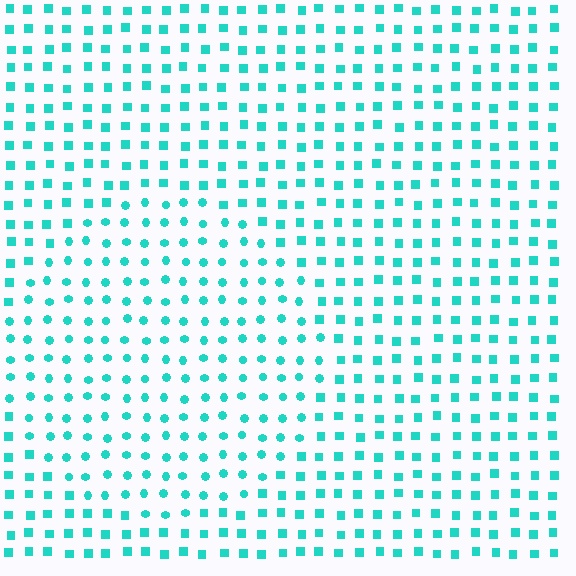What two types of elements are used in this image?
The image uses circles inside the circle region and squares outside it.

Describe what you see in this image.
The image is filled with small cyan elements arranged in a uniform grid. A circle-shaped region contains circles, while the surrounding area contains squares. The boundary is defined purely by the change in element shape.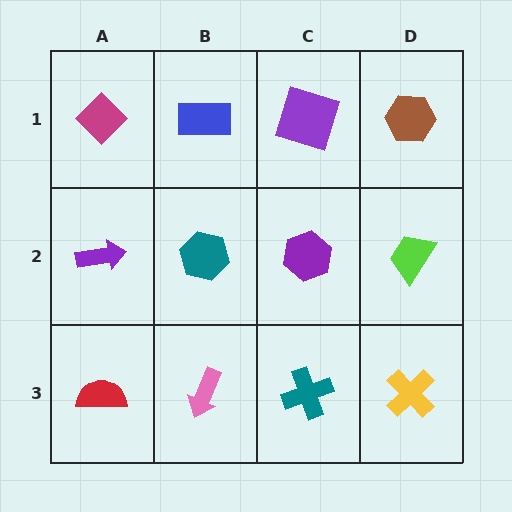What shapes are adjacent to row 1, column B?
A teal hexagon (row 2, column B), a magenta diamond (row 1, column A), a purple square (row 1, column C).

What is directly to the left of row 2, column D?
A purple hexagon.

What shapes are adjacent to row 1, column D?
A lime trapezoid (row 2, column D), a purple square (row 1, column C).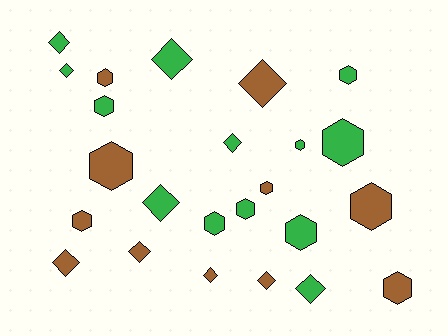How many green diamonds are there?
There are 6 green diamonds.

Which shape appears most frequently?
Hexagon, with 13 objects.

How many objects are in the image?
There are 24 objects.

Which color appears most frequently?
Green, with 13 objects.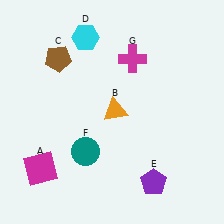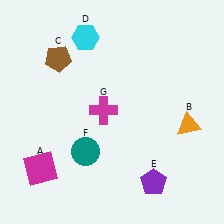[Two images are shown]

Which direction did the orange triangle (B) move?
The orange triangle (B) moved right.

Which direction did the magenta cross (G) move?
The magenta cross (G) moved down.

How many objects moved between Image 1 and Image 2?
2 objects moved between the two images.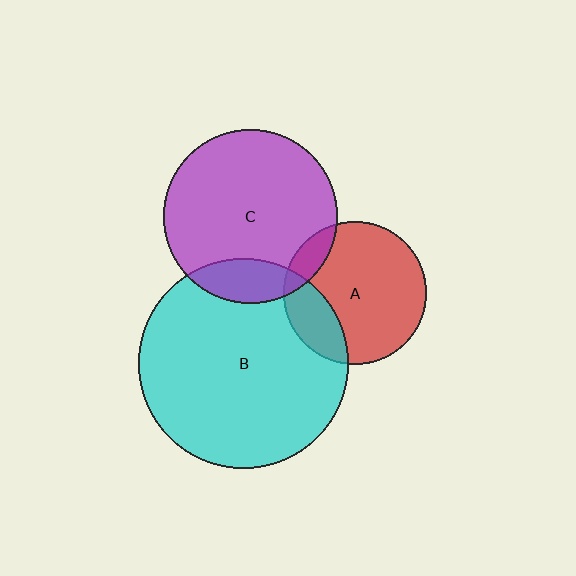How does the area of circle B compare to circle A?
Approximately 2.2 times.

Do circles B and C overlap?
Yes.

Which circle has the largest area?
Circle B (cyan).